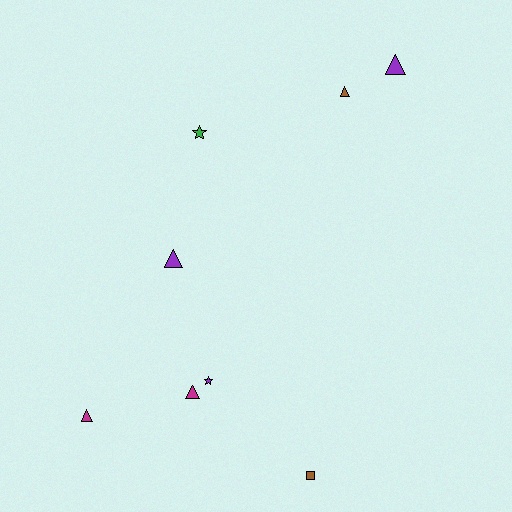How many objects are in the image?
There are 8 objects.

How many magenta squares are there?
There are no magenta squares.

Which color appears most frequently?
Purple, with 3 objects.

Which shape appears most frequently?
Triangle, with 5 objects.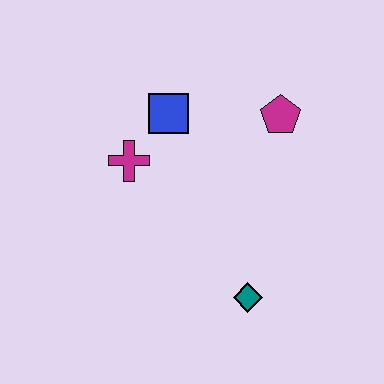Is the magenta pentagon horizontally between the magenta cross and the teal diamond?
No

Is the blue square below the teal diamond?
No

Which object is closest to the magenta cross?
The blue square is closest to the magenta cross.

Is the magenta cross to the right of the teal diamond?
No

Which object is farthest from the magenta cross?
The teal diamond is farthest from the magenta cross.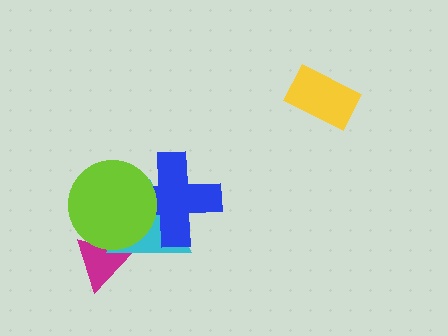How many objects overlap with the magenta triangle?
2 objects overlap with the magenta triangle.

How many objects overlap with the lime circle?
3 objects overlap with the lime circle.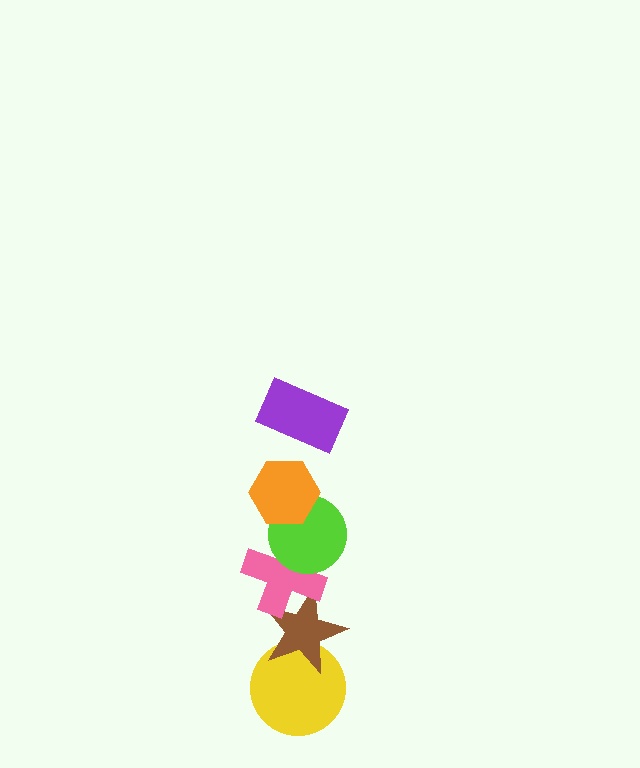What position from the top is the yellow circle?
The yellow circle is 6th from the top.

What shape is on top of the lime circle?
The orange hexagon is on top of the lime circle.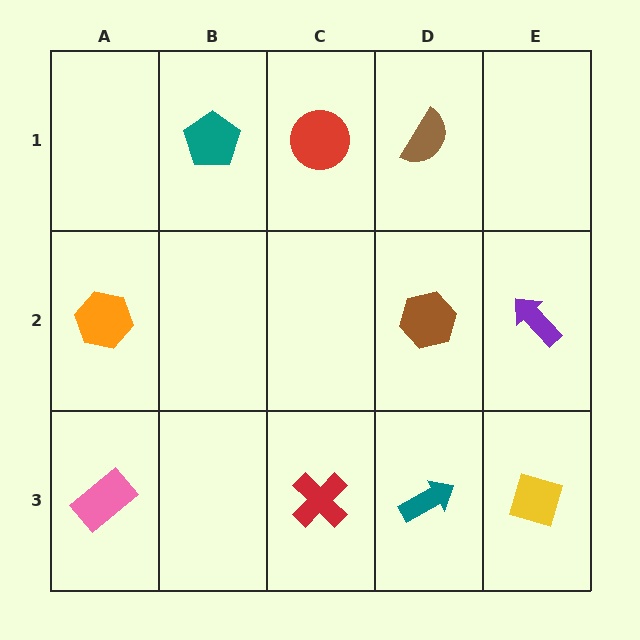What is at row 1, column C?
A red circle.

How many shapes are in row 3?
4 shapes.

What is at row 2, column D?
A brown hexagon.